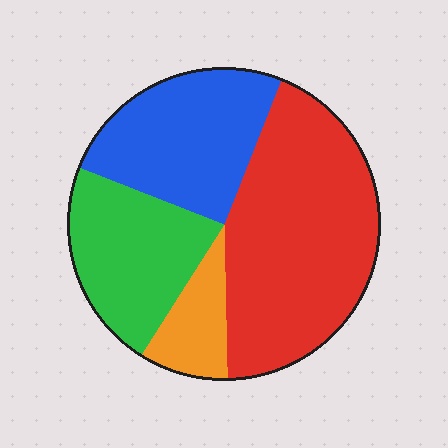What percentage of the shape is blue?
Blue covers 25% of the shape.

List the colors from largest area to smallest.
From largest to smallest: red, blue, green, orange.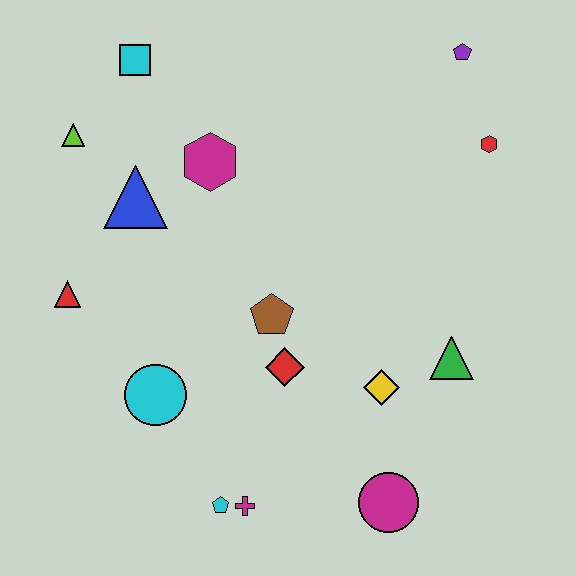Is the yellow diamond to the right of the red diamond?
Yes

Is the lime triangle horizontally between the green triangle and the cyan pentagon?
No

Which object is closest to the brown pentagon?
The red diamond is closest to the brown pentagon.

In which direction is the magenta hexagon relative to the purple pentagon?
The magenta hexagon is to the left of the purple pentagon.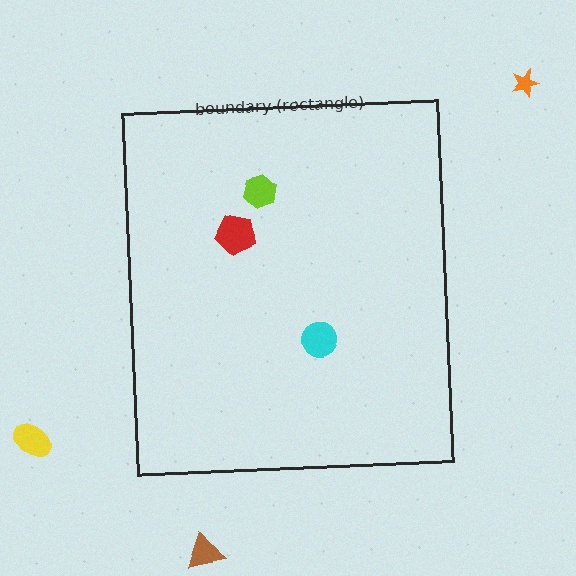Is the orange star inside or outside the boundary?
Outside.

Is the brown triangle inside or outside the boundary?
Outside.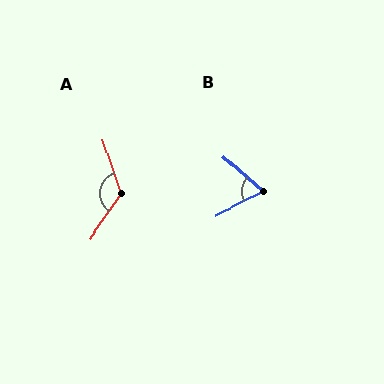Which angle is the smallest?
B, at approximately 68 degrees.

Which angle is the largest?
A, at approximately 127 degrees.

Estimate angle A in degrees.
Approximately 127 degrees.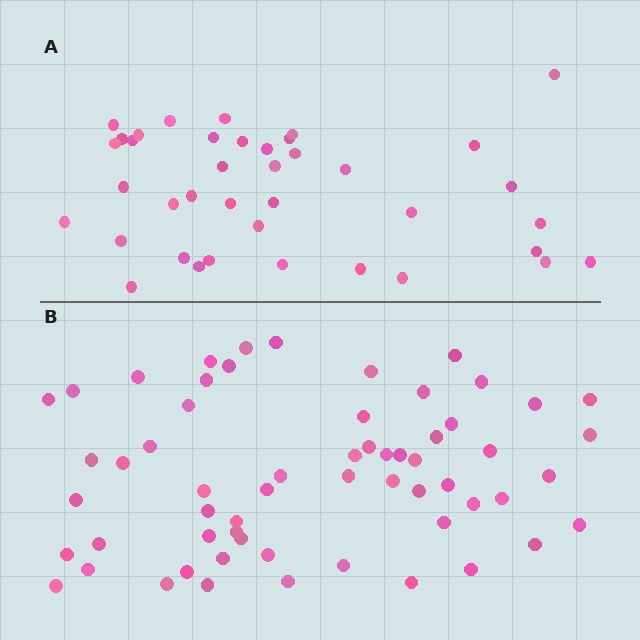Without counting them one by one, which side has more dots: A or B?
Region B (the bottom region) has more dots.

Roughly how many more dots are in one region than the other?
Region B has approximately 20 more dots than region A.